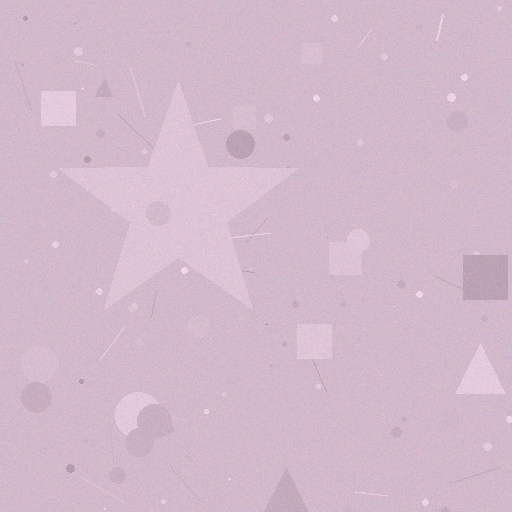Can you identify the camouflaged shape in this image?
The camouflaged shape is a star.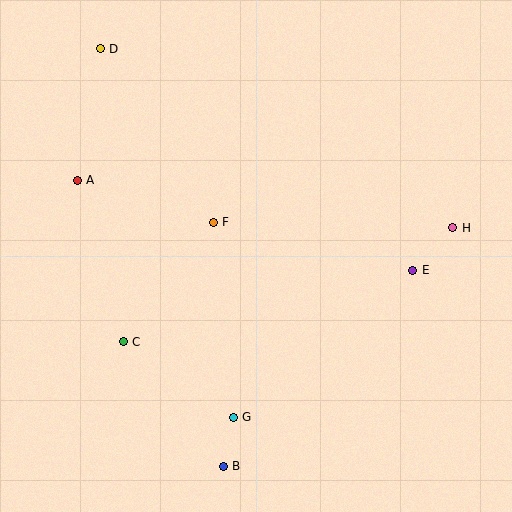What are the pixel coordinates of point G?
Point G is at (233, 417).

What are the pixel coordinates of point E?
Point E is at (413, 270).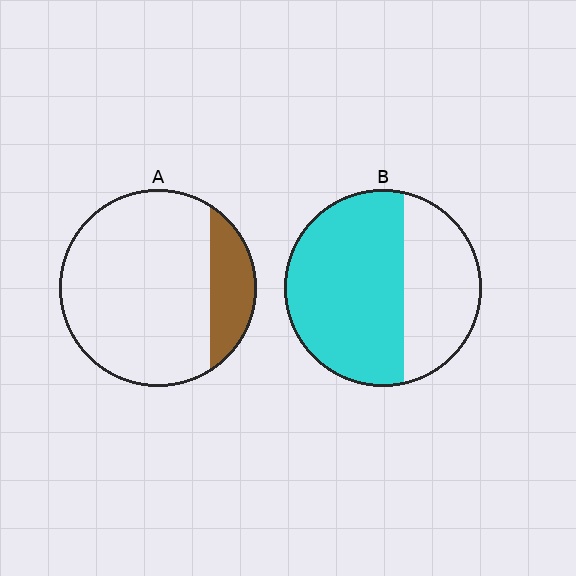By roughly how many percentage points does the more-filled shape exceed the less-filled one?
By roughly 45 percentage points (B over A).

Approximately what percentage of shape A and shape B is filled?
A is approximately 20% and B is approximately 65%.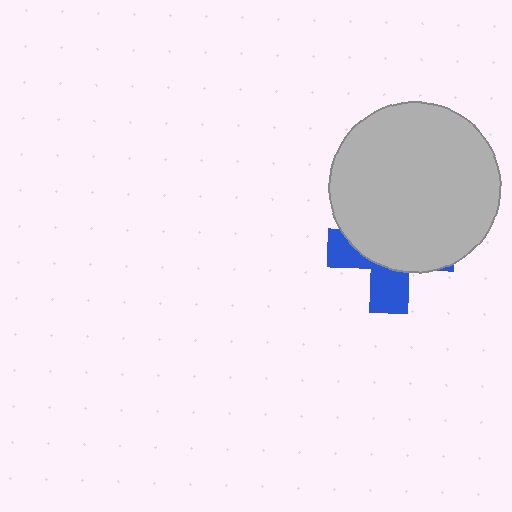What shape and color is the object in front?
The object in front is a light gray circle.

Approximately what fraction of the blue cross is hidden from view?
Roughly 65% of the blue cross is hidden behind the light gray circle.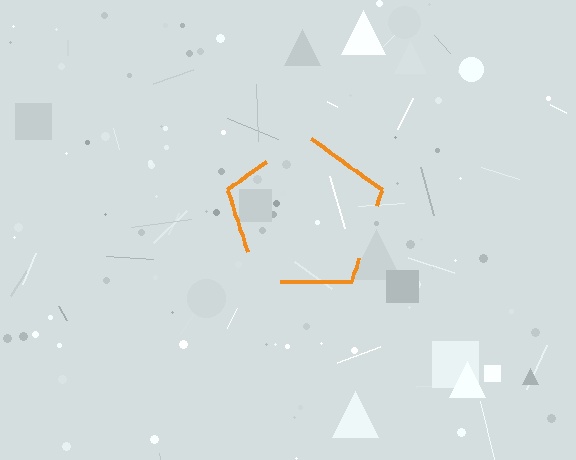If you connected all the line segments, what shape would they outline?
They would outline a pentagon.